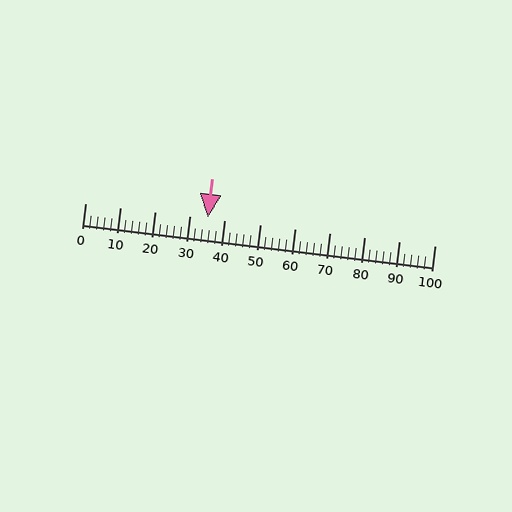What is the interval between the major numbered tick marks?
The major tick marks are spaced 10 units apart.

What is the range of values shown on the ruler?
The ruler shows values from 0 to 100.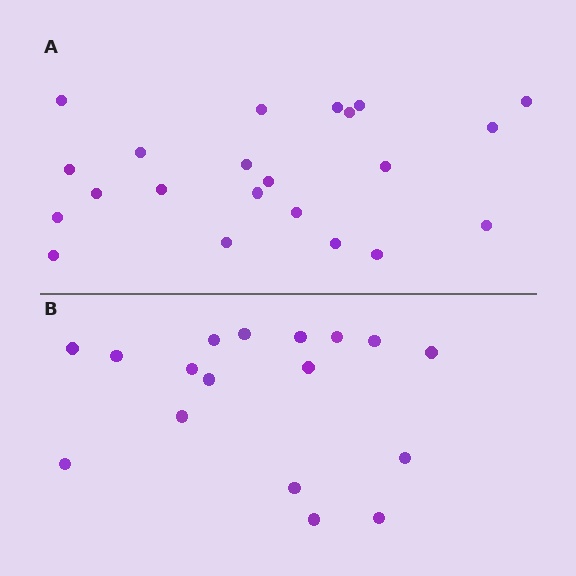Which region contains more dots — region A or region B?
Region A (the top region) has more dots.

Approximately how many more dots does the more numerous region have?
Region A has about 5 more dots than region B.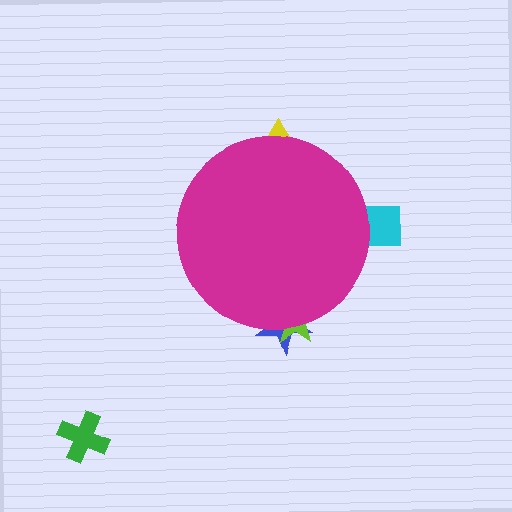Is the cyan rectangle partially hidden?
Yes, the cyan rectangle is partially hidden behind the magenta circle.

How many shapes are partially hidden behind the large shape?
4 shapes are partially hidden.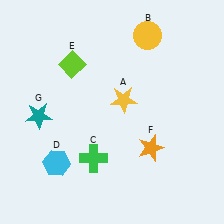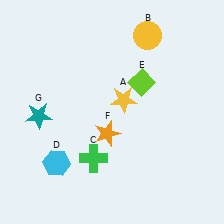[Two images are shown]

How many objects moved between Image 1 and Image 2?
2 objects moved between the two images.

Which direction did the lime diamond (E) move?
The lime diamond (E) moved right.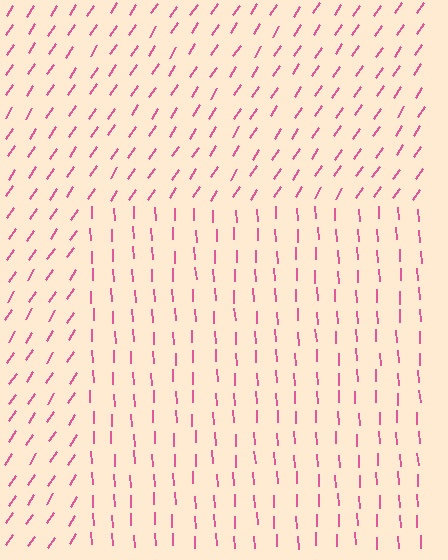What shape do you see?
I see a rectangle.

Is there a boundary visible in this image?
Yes, there is a texture boundary formed by a change in line orientation.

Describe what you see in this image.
The image is filled with small pink line segments. A rectangle region in the image has lines oriented differently from the surrounding lines, creating a visible texture boundary.